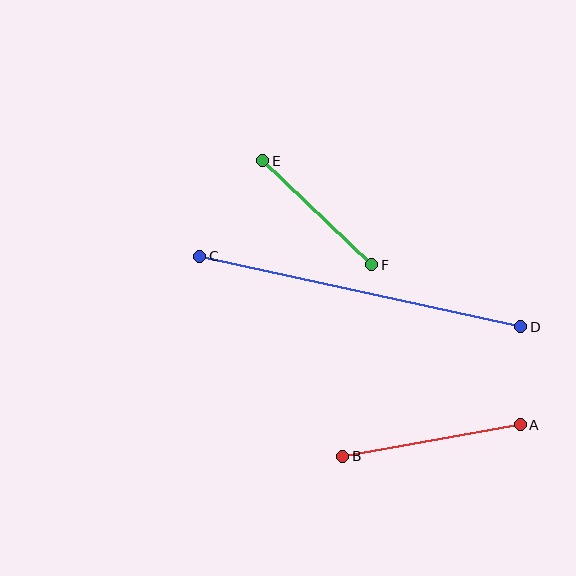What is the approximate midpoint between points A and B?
The midpoint is at approximately (431, 441) pixels.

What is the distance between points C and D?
The distance is approximately 328 pixels.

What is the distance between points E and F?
The distance is approximately 150 pixels.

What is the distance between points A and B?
The distance is approximately 180 pixels.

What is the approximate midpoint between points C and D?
The midpoint is at approximately (360, 292) pixels.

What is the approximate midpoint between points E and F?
The midpoint is at approximately (317, 213) pixels.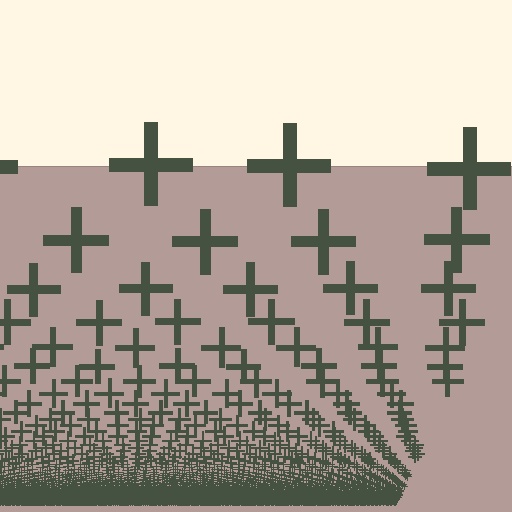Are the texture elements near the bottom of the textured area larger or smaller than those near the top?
Smaller. The gradient is inverted — elements near the bottom are smaller and denser.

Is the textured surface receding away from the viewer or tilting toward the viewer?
The surface appears to tilt toward the viewer. Texture elements get larger and sparser toward the top.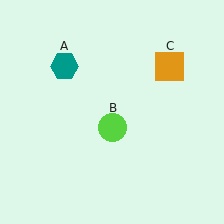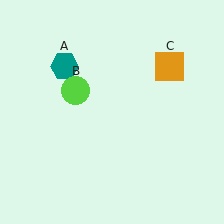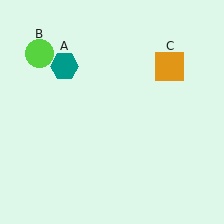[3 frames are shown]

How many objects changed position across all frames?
1 object changed position: lime circle (object B).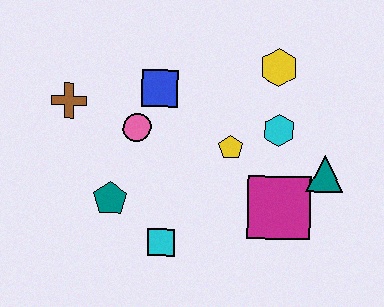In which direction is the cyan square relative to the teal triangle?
The cyan square is to the left of the teal triangle.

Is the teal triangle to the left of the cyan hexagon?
No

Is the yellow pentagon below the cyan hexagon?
Yes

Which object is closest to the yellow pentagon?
The cyan hexagon is closest to the yellow pentagon.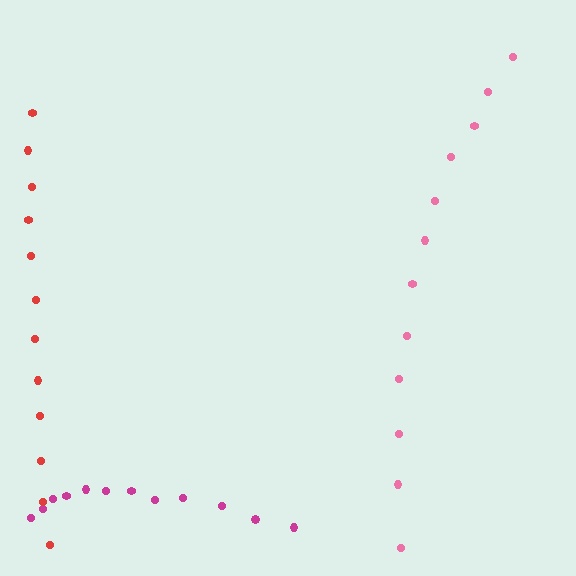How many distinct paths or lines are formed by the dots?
There are 3 distinct paths.